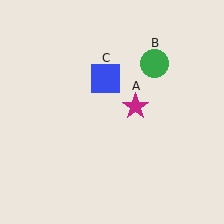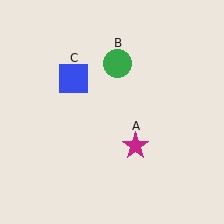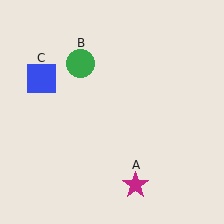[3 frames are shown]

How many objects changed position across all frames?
3 objects changed position: magenta star (object A), green circle (object B), blue square (object C).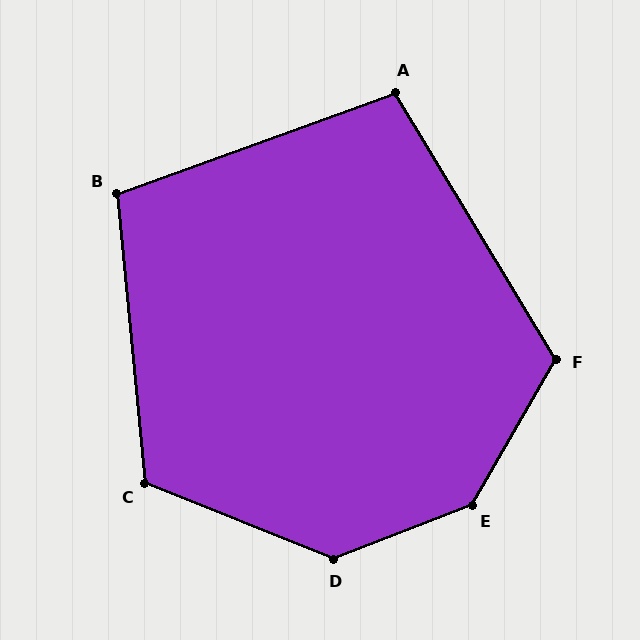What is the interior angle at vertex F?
Approximately 119 degrees (obtuse).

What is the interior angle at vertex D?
Approximately 137 degrees (obtuse).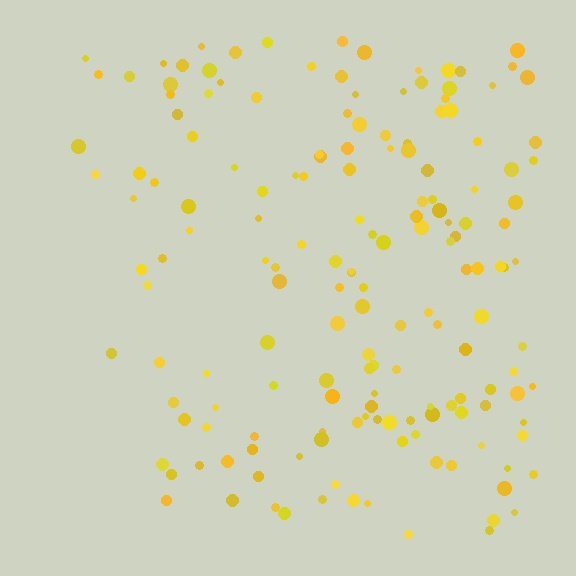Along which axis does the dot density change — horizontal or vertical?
Horizontal.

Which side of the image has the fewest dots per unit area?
The left.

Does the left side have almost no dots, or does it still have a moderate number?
Still a moderate number, just noticeably fewer than the right.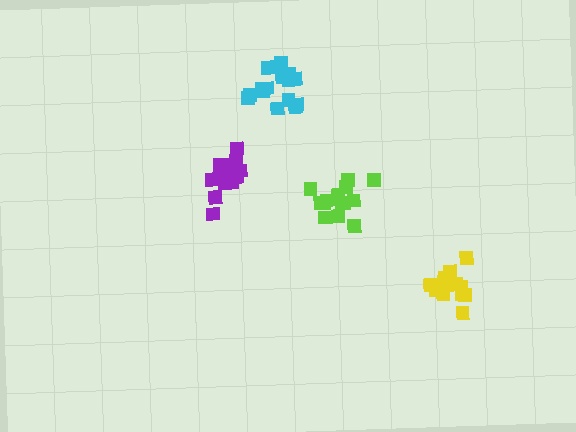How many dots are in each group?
Group 1: 17 dots, Group 2: 16 dots, Group 3: 13 dots, Group 4: 15 dots (61 total).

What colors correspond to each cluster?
The clusters are colored: cyan, purple, yellow, lime.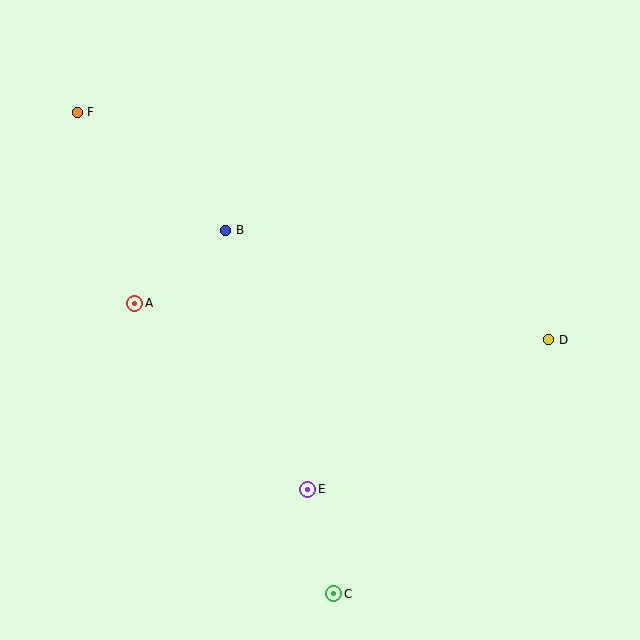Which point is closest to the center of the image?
Point B at (226, 230) is closest to the center.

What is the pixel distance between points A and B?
The distance between A and B is 117 pixels.